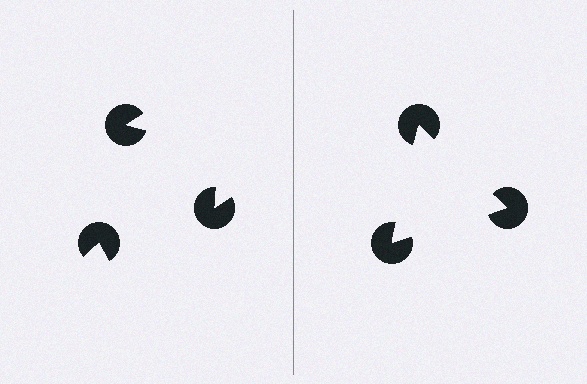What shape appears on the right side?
An illusory triangle.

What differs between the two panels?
The pac-man discs are positioned identically on both sides; only the wedge orientations differ. On the right they align to a triangle; on the left they are misaligned.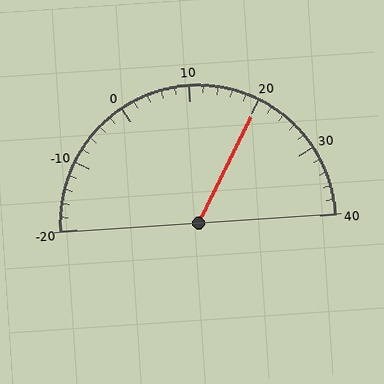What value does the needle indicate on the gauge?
The needle indicates approximately 20.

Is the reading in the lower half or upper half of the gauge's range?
The reading is in the upper half of the range (-20 to 40).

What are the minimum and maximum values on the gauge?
The gauge ranges from -20 to 40.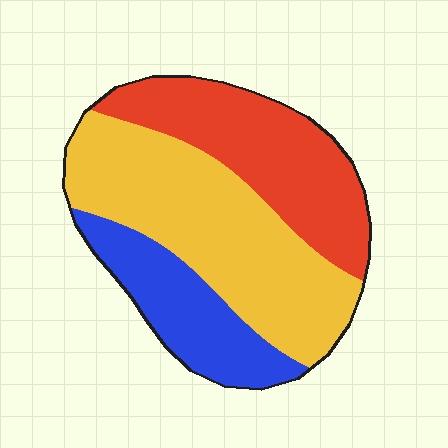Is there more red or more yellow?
Yellow.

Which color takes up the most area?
Yellow, at roughly 45%.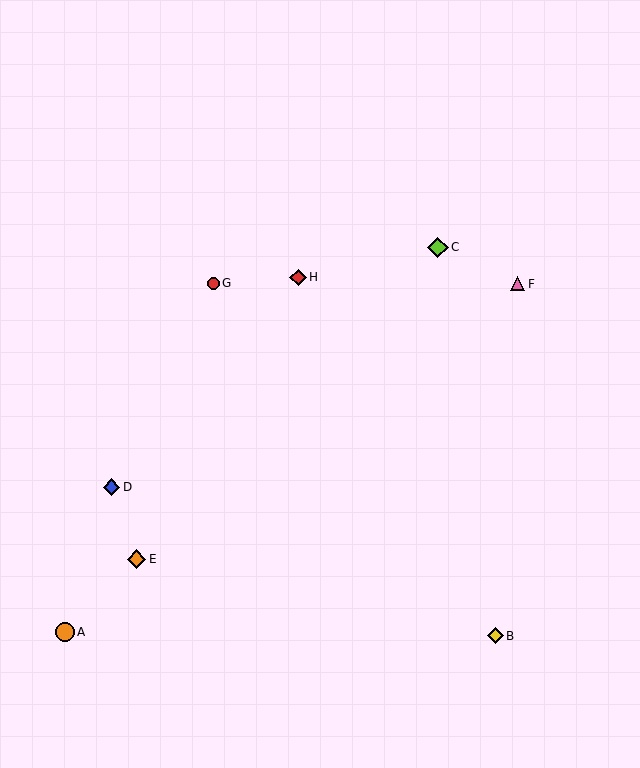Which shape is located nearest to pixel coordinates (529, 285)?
The pink triangle (labeled F) at (518, 284) is nearest to that location.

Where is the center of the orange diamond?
The center of the orange diamond is at (137, 559).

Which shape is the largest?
The lime diamond (labeled C) is the largest.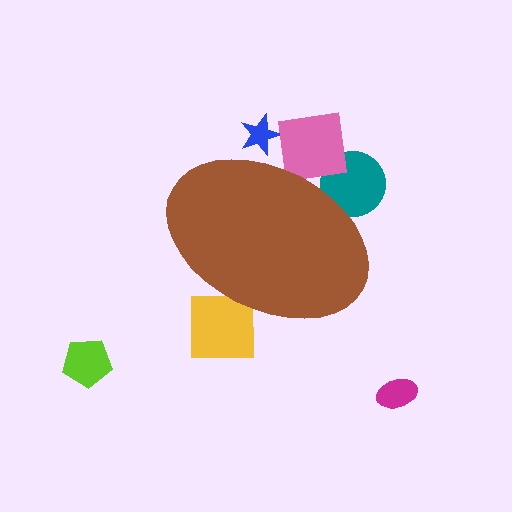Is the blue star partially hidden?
Yes, the blue star is partially hidden behind the brown ellipse.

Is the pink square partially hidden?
Yes, the pink square is partially hidden behind the brown ellipse.